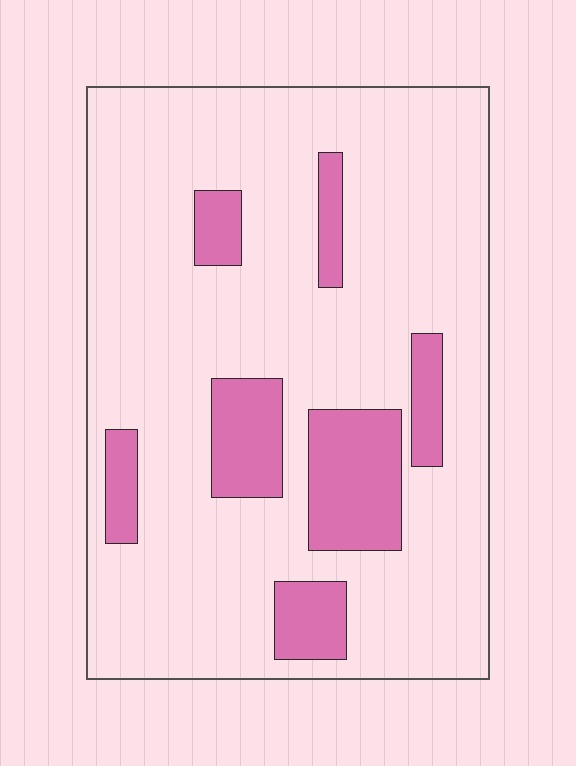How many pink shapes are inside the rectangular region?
7.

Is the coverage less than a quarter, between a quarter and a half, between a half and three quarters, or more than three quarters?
Less than a quarter.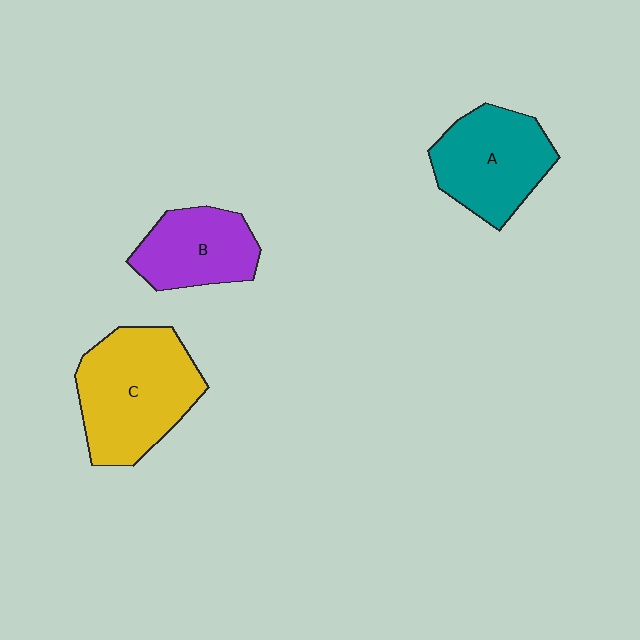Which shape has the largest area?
Shape C (yellow).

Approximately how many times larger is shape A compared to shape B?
Approximately 1.2 times.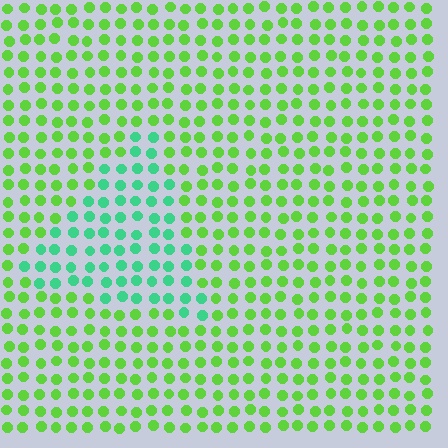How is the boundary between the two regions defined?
The boundary is defined purely by a slight shift in hue (about 45 degrees). Spacing, size, and orientation are identical on both sides.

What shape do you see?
I see a triangle.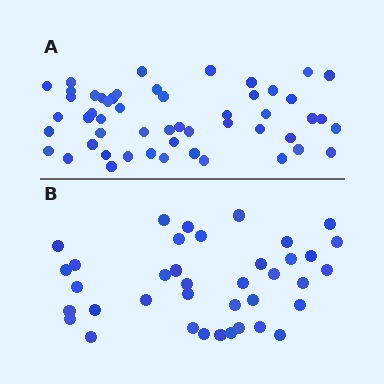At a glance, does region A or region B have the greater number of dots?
Region A (the top region) has more dots.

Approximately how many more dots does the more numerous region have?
Region A has approximately 15 more dots than region B.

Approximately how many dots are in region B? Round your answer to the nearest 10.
About 40 dots. (The exact count is 38, which rounds to 40.)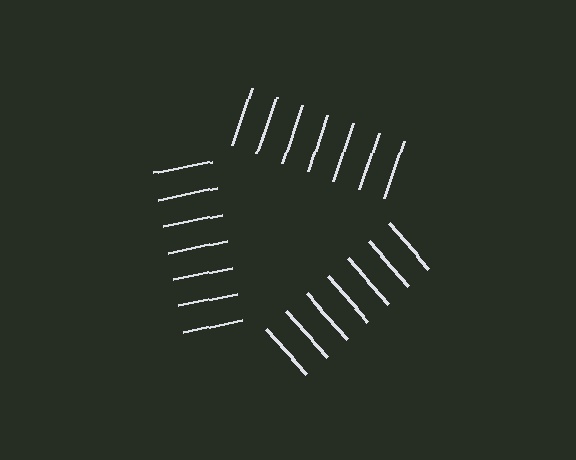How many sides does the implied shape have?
3 sides — the line-ends trace a triangle.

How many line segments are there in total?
21 — 7 along each of the 3 edges.